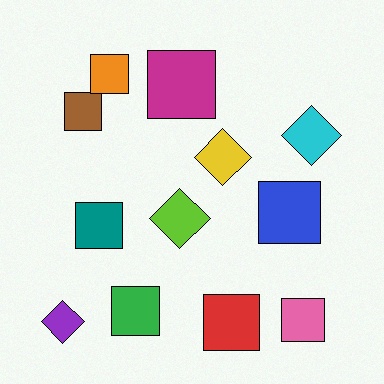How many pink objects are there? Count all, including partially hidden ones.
There is 1 pink object.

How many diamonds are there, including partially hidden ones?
There are 4 diamonds.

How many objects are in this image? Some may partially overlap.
There are 12 objects.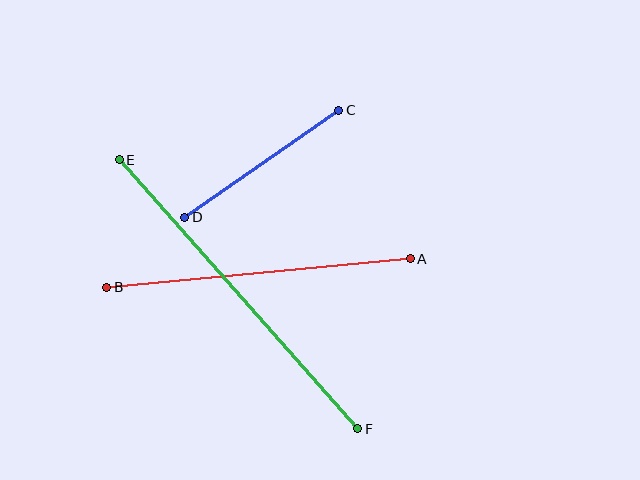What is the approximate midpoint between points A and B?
The midpoint is at approximately (258, 273) pixels.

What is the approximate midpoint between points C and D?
The midpoint is at approximately (262, 164) pixels.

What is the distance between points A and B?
The distance is approximately 305 pixels.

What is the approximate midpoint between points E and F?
The midpoint is at approximately (239, 294) pixels.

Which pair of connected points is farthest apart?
Points E and F are farthest apart.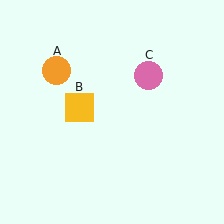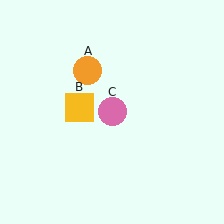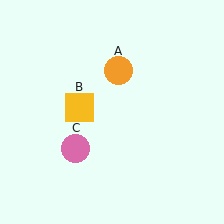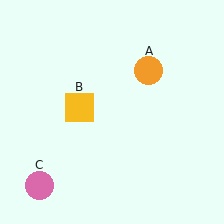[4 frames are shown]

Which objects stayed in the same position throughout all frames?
Yellow square (object B) remained stationary.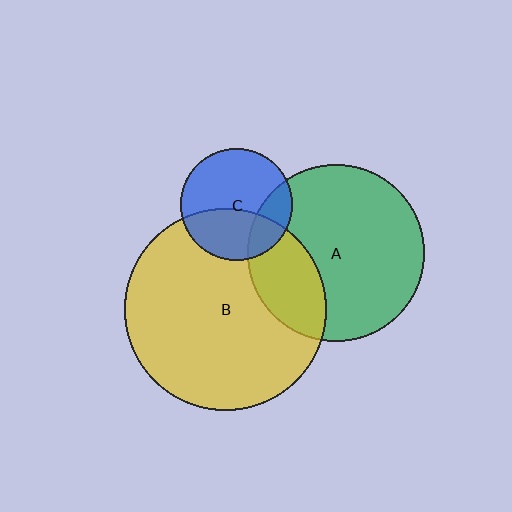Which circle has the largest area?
Circle B (yellow).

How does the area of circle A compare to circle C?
Approximately 2.5 times.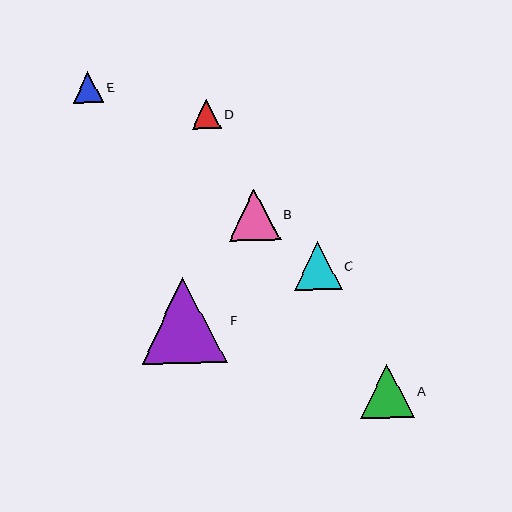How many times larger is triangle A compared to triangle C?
Triangle A is approximately 1.1 times the size of triangle C.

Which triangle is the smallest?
Triangle D is the smallest with a size of approximately 29 pixels.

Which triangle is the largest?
Triangle F is the largest with a size of approximately 85 pixels.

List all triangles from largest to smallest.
From largest to smallest: F, A, B, C, E, D.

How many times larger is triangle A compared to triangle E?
Triangle A is approximately 1.8 times the size of triangle E.